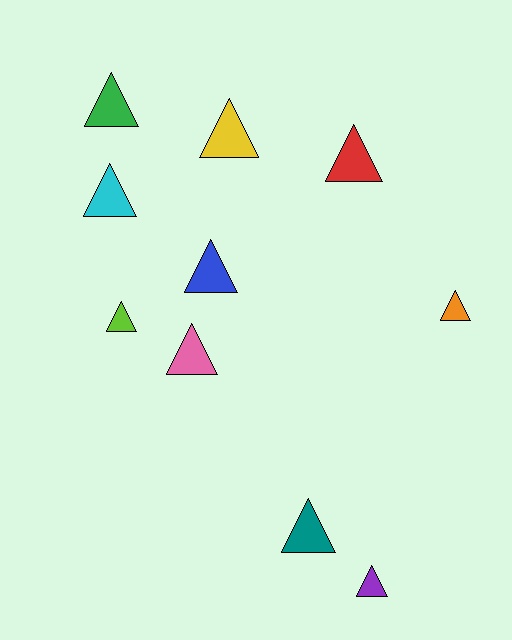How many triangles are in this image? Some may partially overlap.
There are 10 triangles.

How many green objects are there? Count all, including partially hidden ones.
There is 1 green object.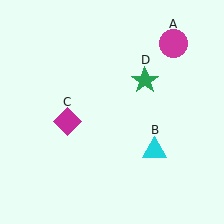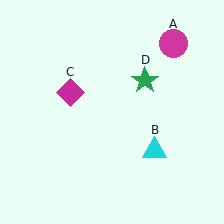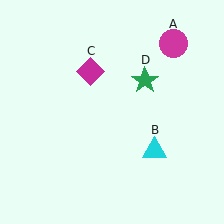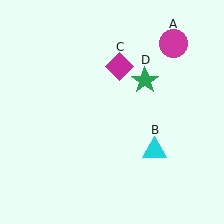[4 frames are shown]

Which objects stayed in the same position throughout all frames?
Magenta circle (object A) and cyan triangle (object B) and green star (object D) remained stationary.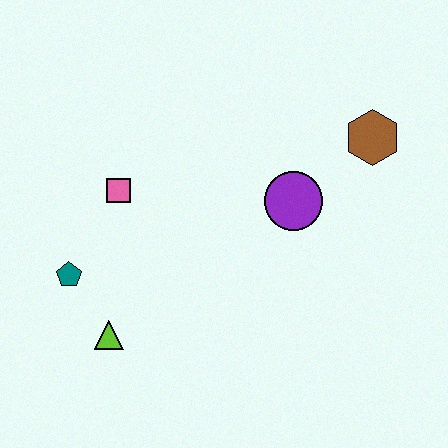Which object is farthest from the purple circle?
The teal pentagon is farthest from the purple circle.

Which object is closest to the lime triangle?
The teal pentagon is closest to the lime triangle.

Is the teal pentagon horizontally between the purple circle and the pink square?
No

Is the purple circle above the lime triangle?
Yes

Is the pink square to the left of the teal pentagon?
No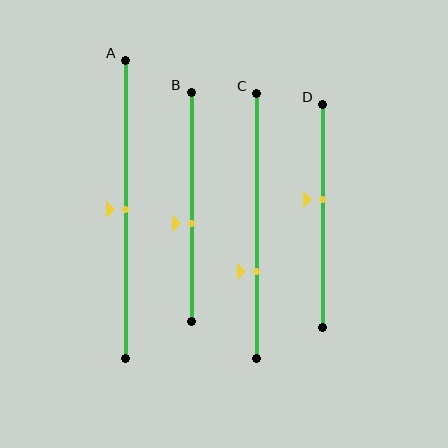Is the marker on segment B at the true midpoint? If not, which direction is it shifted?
No, the marker on segment B is shifted downward by about 7% of the segment length.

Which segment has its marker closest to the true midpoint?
Segment A has its marker closest to the true midpoint.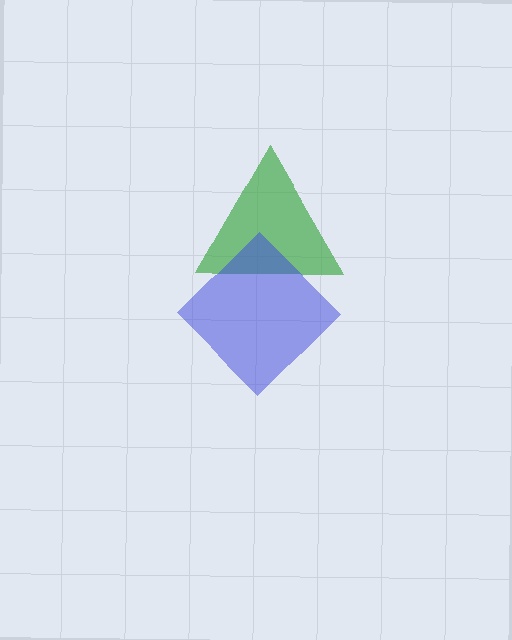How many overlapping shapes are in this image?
There are 2 overlapping shapes in the image.